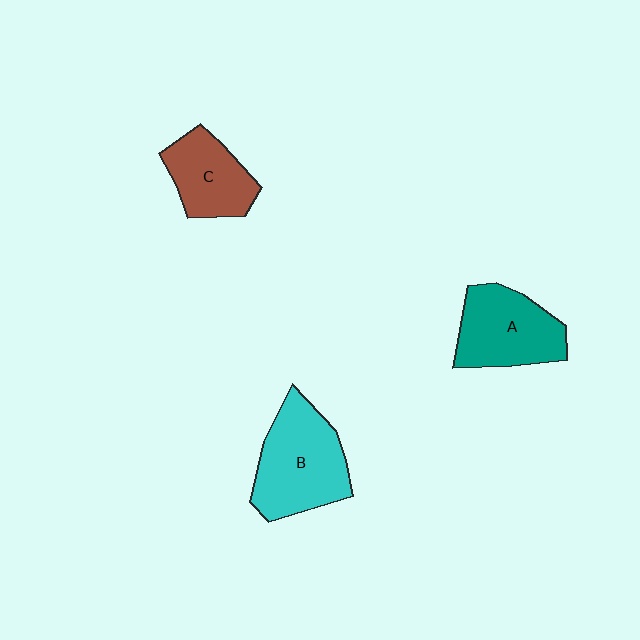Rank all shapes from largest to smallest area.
From largest to smallest: B (cyan), A (teal), C (brown).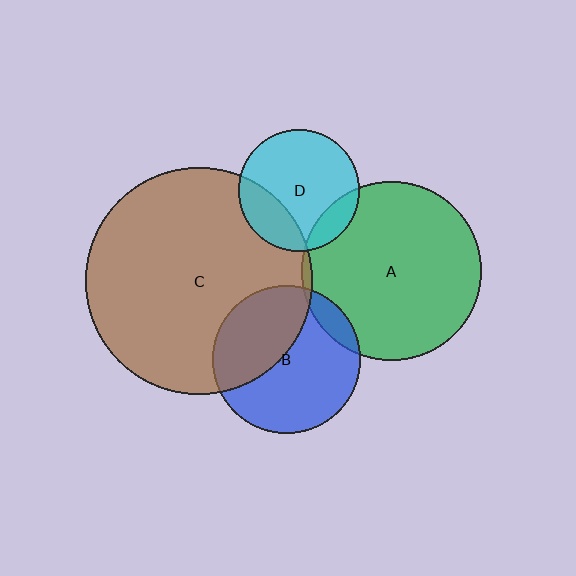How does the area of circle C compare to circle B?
Approximately 2.4 times.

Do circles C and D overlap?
Yes.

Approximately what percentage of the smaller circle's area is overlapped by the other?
Approximately 25%.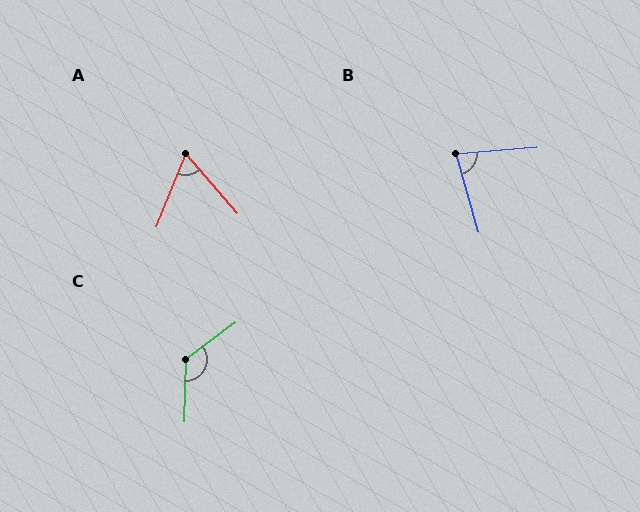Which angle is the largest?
C, at approximately 128 degrees.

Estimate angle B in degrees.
Approximately 78 degrees.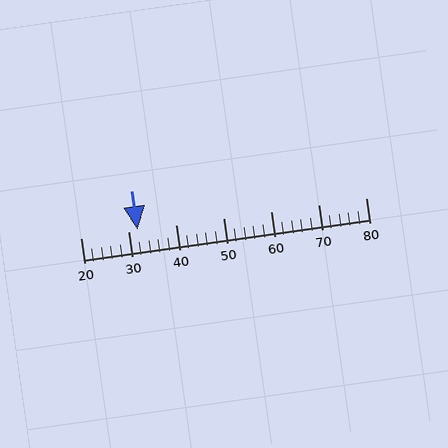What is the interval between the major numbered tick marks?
The major tick marks are spaced 10 units apart.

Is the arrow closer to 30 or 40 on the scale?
The arrow is closer to 30.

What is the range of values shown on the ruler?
The ruler shows values from 20 to 80.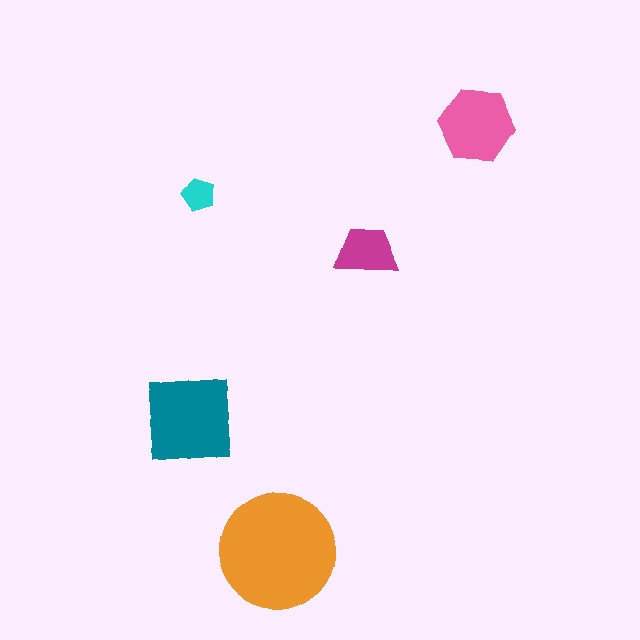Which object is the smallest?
The cyan pentagon.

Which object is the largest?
The orange circle.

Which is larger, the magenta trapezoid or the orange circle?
The orange circle.